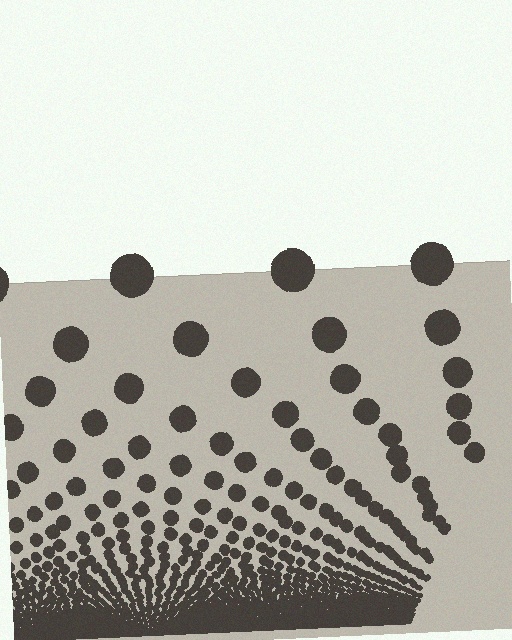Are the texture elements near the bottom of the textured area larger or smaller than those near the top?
Smaller. The gradient is inverted — elements near the bottom are smaller and denser.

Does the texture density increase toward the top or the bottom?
Density increases toward the bottom.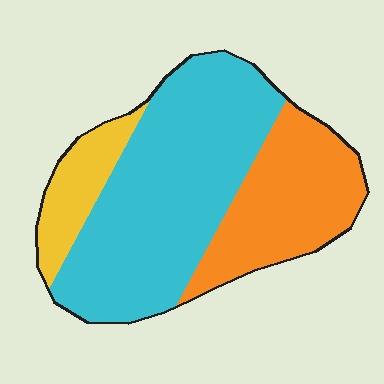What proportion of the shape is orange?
Orange takes up about one third (1/3) of the shape.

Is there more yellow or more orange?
Orange.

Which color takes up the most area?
Cyan, at roughly 55%.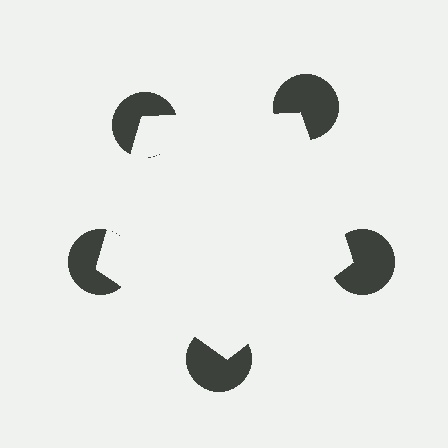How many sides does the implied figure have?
5 sides.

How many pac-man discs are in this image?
There are 5 — one at each vertex of the illusory pentagon.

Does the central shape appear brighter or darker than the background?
It typically appears slightly brighter than the background, even though no actual brightness change is drawn.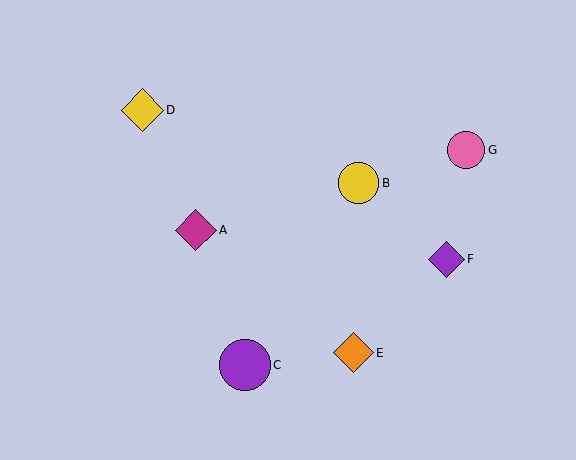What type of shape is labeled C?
Shape C is a purple circle.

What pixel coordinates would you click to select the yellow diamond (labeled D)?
Click at (142, 110) to select the yellow diamond D.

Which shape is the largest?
The purple circle (labeled C) is the largest.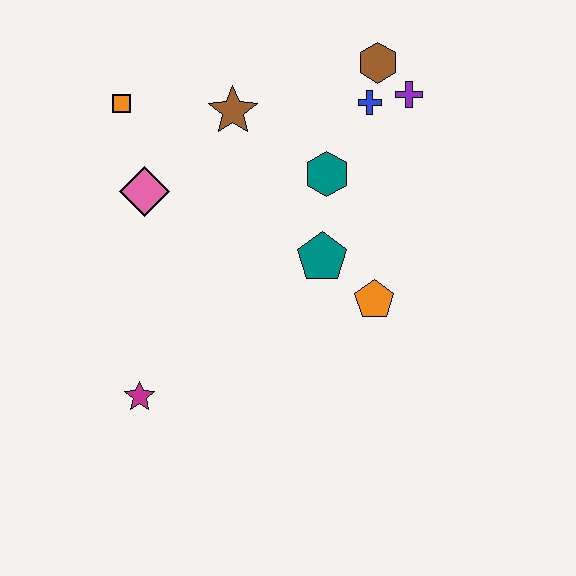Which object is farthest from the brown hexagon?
The magenta star is farthest from the brown hexagon.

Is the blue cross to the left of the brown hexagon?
Yes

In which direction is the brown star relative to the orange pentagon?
The brown star is above the orange pentagon.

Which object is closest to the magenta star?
The pink diamond is closest to the magenta star.